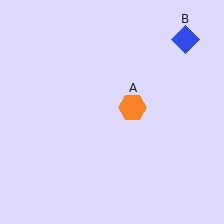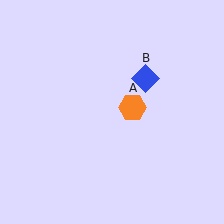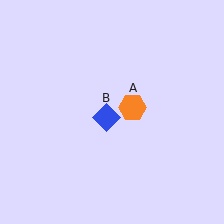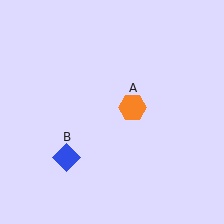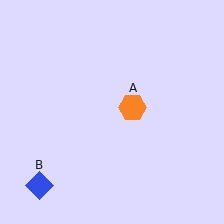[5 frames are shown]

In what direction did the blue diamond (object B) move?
The blue diamond (object B) moved down and to the left.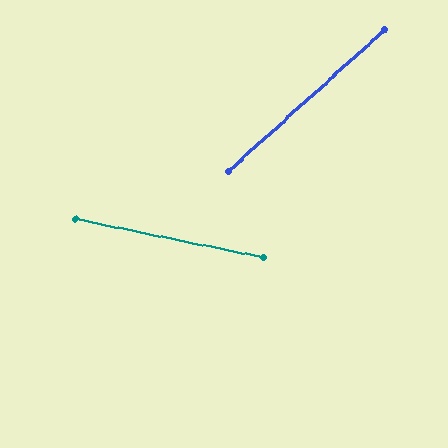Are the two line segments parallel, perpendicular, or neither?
Neither parallel nor perpendicular — they differ by about 54°.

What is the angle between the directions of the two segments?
Approximately 54 degrees.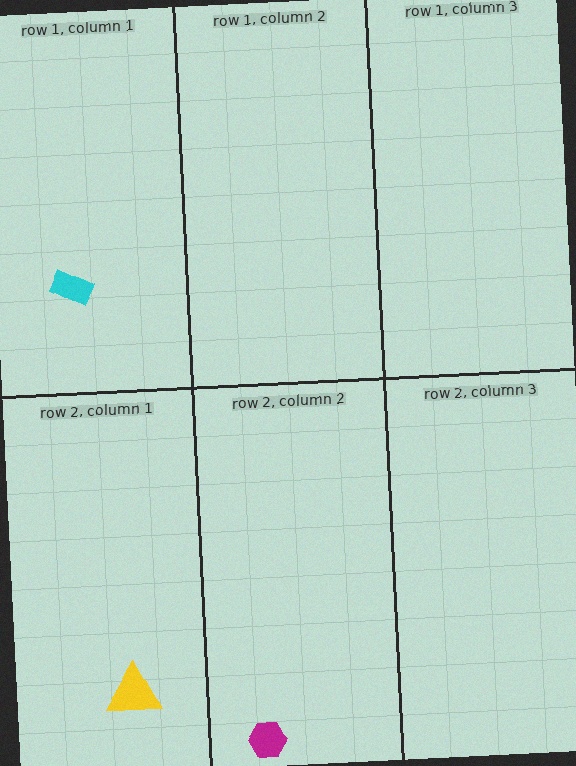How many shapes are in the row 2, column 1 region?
1.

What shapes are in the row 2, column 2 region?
The magenta hexagon.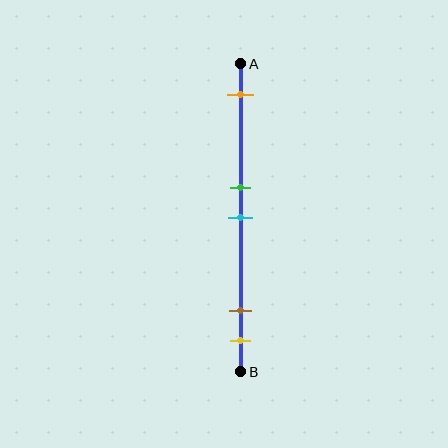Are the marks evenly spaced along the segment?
No, the marks are not evenly spaced.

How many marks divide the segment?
There are 5 marks dividing the segment.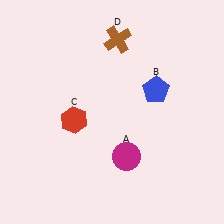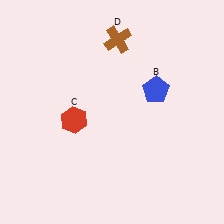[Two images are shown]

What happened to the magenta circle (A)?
The magenta circle (A) was removed in Image 2. It was in the bottom-right area of Image 1.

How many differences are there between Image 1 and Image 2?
There is 1 difference between the two images.